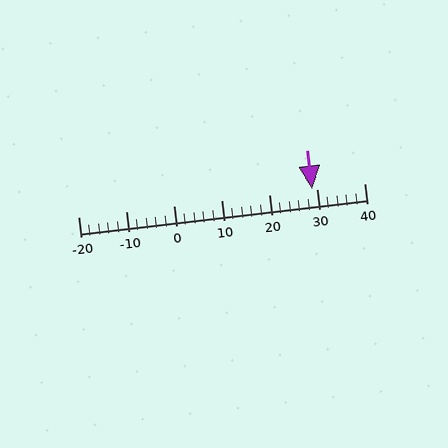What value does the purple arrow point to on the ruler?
The purple arrow points to approximately 29.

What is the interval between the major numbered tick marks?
The major tick marks are spaced 10 units apart.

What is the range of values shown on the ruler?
The ruler shows values from -20 to 40.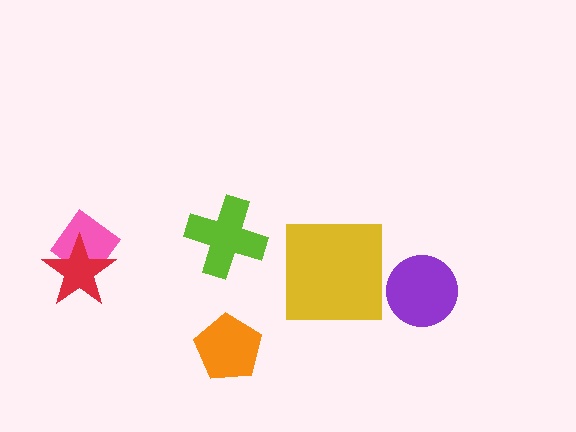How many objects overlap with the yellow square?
0 objects overlap with the yellow square.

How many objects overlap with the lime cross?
0 objects overlap with the lime cross.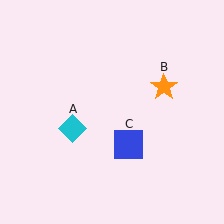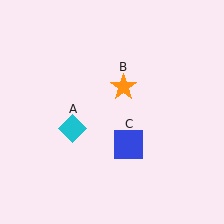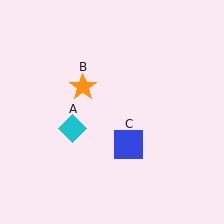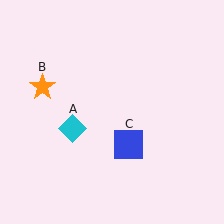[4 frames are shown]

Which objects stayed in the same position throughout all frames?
Cyan diamond (object A) and blue square (object C) remained stationary.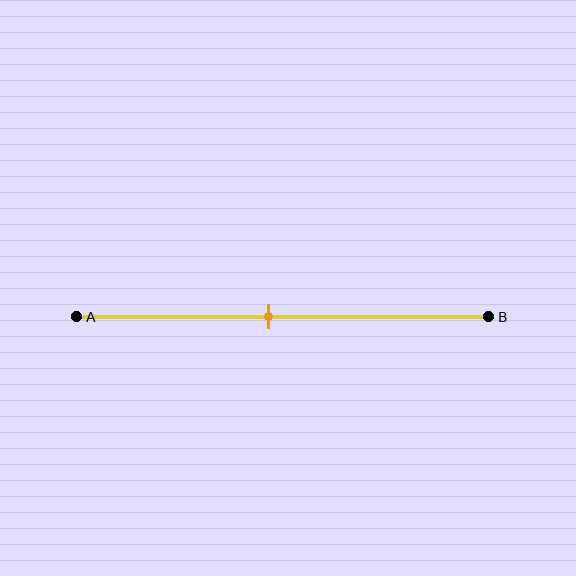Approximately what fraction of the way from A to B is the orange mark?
The orange mark is approximately 45% of the way from A to B.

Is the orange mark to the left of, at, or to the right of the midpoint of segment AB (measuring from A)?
The orange mark is to the left of the midpoint of segment AB.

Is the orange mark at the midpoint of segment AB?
No, the mark is at about 45% from A, not at the 50% midpoint.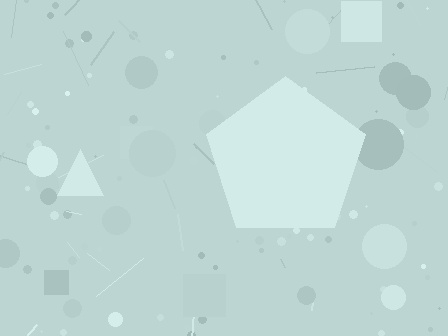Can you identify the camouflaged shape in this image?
The camouflaged shape is a pentagon.